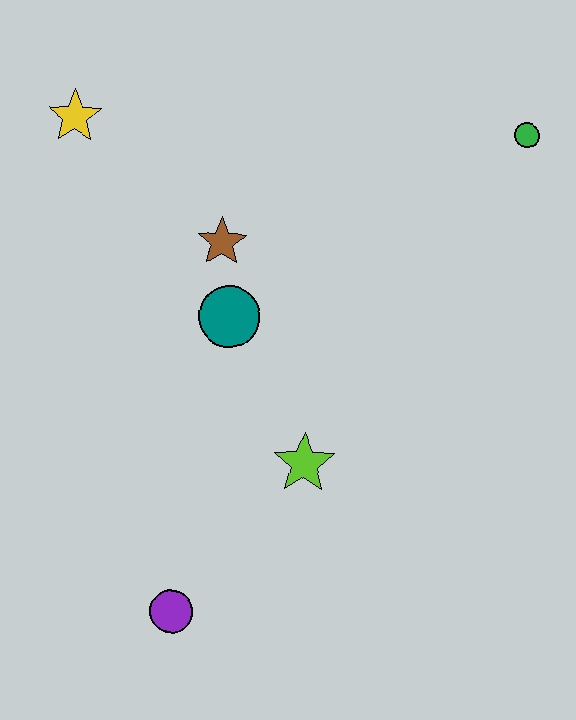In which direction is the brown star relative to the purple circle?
The brown star is above the purple circle.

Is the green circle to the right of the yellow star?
Yes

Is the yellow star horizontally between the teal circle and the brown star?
No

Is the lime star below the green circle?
Yes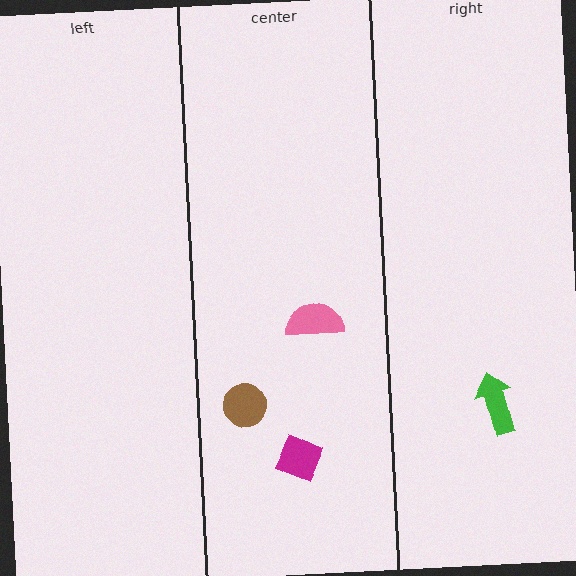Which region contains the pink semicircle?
The center region.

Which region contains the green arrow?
The right region.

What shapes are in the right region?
The green arrow.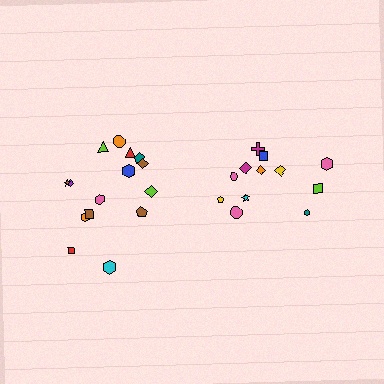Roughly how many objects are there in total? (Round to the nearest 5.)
Roughly 25 objects in total.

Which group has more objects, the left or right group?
The left group.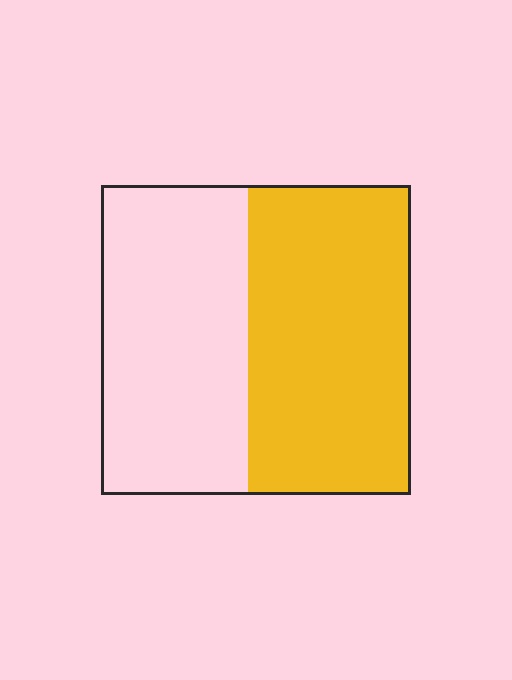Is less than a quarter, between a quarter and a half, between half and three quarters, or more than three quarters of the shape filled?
Between half and three quarters.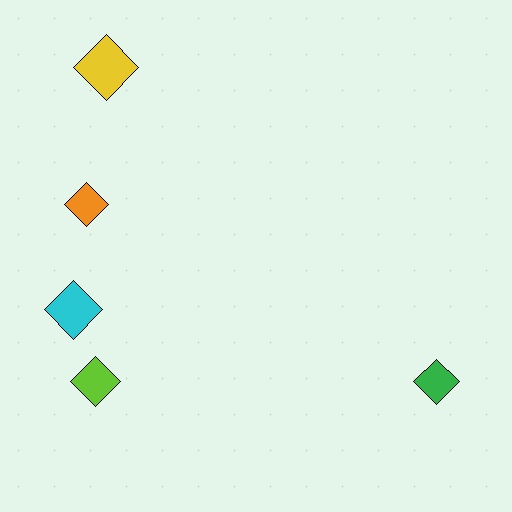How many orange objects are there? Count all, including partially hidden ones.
There is 1 orange object.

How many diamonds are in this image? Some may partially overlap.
There are 5 diamonds.